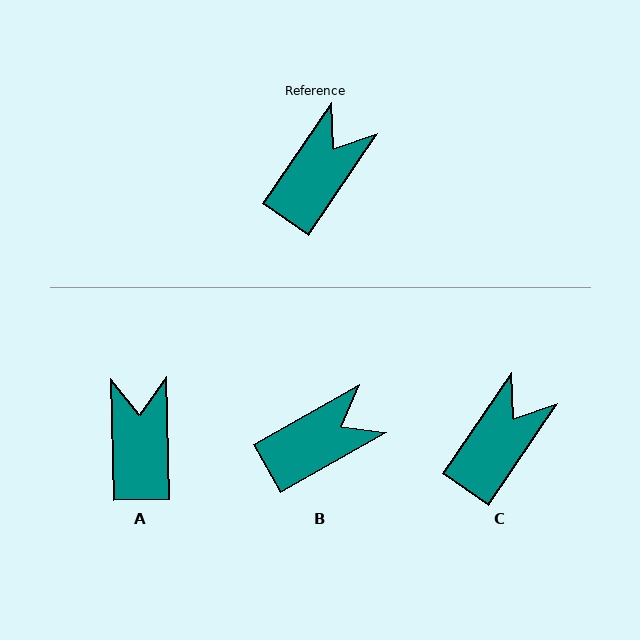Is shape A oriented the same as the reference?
No, it is off by about 36 degrees.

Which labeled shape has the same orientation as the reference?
C.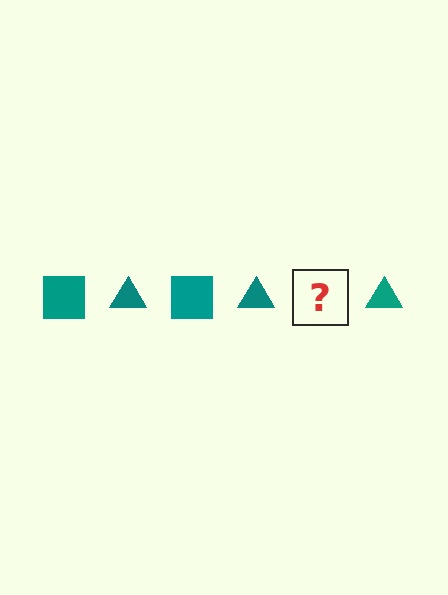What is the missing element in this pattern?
The missing element is a teal square.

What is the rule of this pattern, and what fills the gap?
The rule is that the pattern cycles through square, triangle shapes in teal. The gap should be filled with a teal square.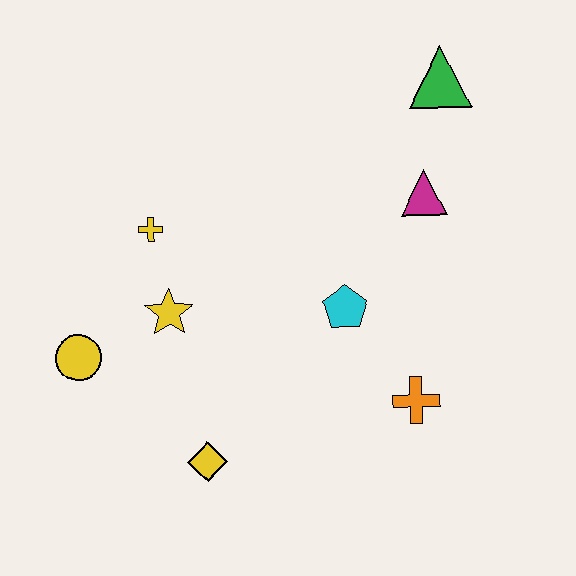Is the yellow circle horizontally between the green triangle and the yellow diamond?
No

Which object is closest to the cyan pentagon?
The orange cross is closest to the cyan pentagon.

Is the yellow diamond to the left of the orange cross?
Yes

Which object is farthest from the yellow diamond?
The green triangle is farthest from the yellow diamond.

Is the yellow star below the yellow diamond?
No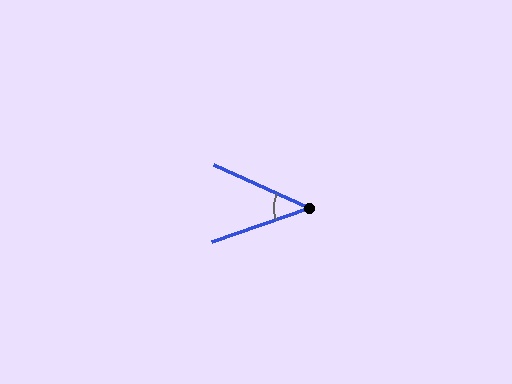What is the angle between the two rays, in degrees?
Approximately 44 degrees.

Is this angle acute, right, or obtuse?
It is acute.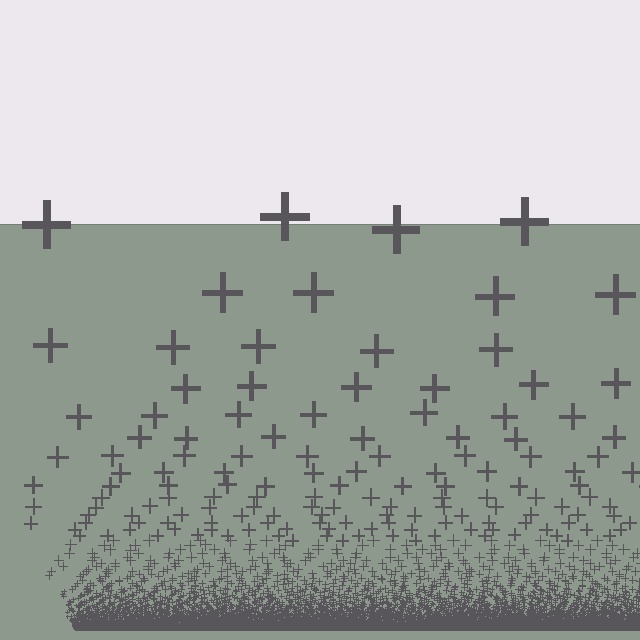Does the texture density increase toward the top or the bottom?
Density increases toward the bottom.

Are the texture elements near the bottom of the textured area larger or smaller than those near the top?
Smaller. The gradient is inverted — elements near the bottom are smaller and denser.